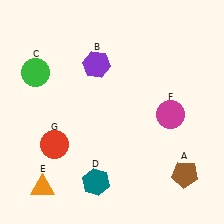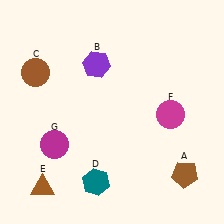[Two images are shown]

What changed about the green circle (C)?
In Image 1, C is green. In Image 2, it changed to brown.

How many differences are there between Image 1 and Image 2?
There are 3 differences between the two images.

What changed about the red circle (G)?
In Image 1, G is red. In Image 2, it changed to magenta.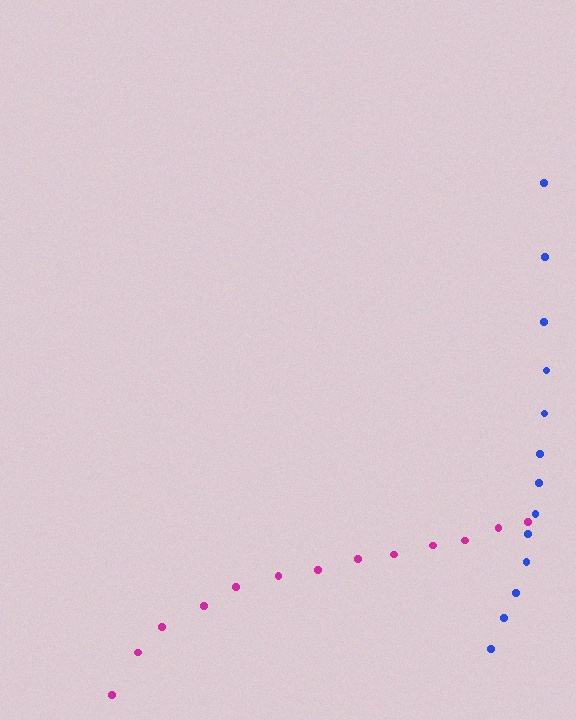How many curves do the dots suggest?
There are 2 distinct paths.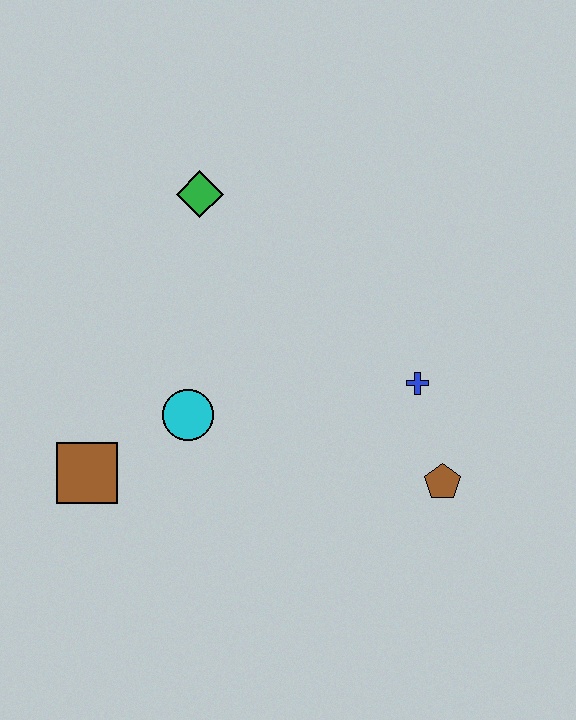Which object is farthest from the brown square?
The brown pentagon is farthest from the brown square.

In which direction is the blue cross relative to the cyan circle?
The blue cross is to the right of the cyan circle.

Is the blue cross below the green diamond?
Yes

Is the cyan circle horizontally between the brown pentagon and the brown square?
Yes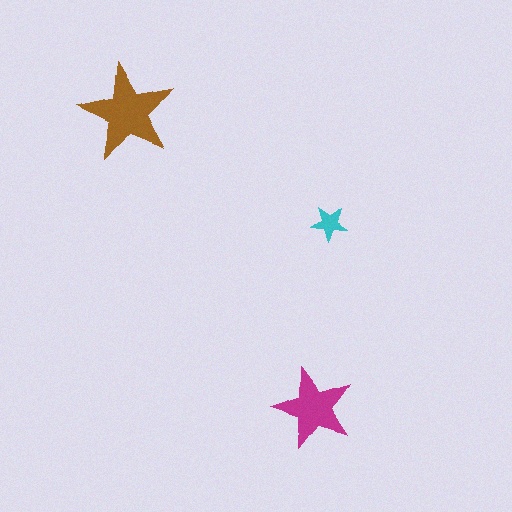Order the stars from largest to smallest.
the brown one, the magenta one, the cyan one.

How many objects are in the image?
There are 3 objects in the image.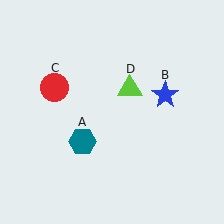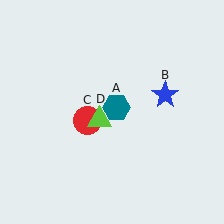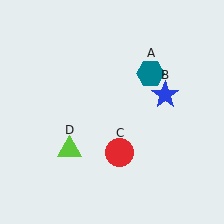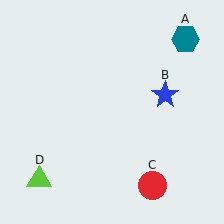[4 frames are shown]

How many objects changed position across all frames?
3 objects changed position: teal hexagon (object A), red circle (object C), lime triangle (object D).